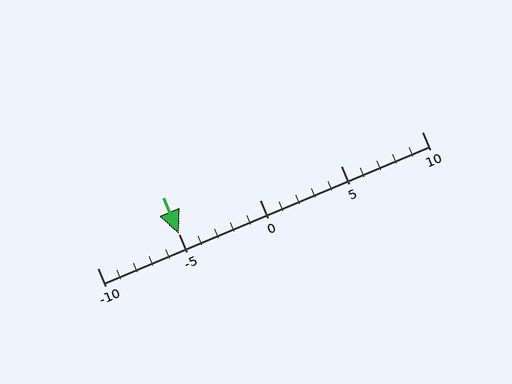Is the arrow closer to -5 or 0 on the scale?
The arrow is closer to -5.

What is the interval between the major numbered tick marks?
The major tick marks are spaced 5 units apart.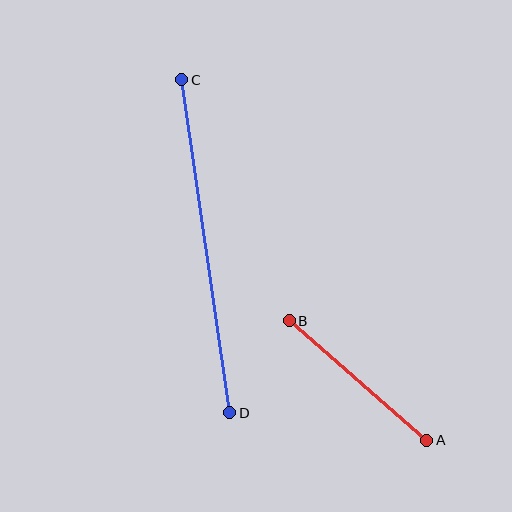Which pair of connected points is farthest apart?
Points C and D are farthest apart.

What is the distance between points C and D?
The distance is approximately 336 pixels.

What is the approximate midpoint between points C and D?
The midpoint is at approximately (206, 246) pixels.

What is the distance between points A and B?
The distance is approximately 182 pixels.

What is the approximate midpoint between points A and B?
The midpoint is at approximately (358, 380) pixels.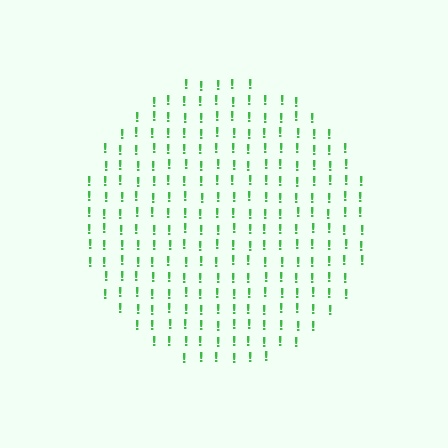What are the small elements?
The small elements are exclamation marks.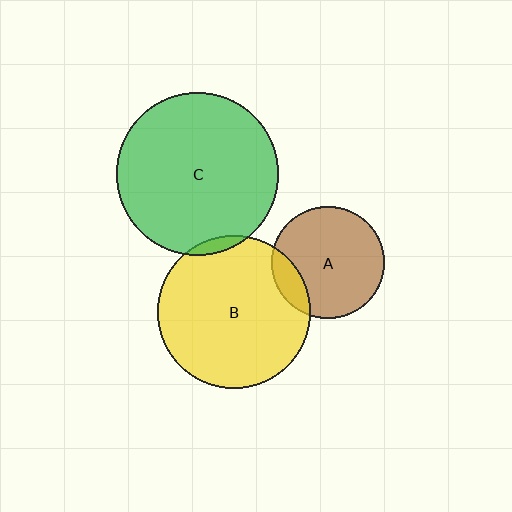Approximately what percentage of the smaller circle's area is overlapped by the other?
Approximately 5%.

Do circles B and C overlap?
Yes.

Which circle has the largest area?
Circle C (green).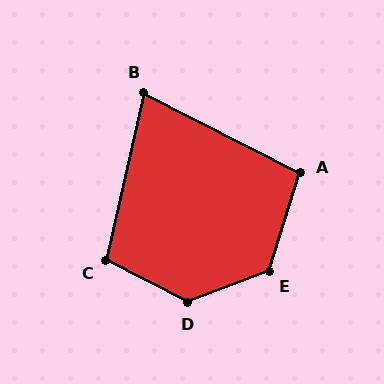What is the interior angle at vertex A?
Approximately 99 degrees (obtuse).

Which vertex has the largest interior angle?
D, at approximately 132 degrees.